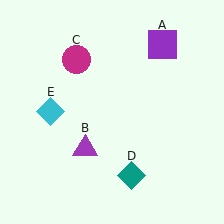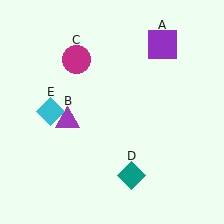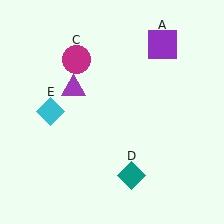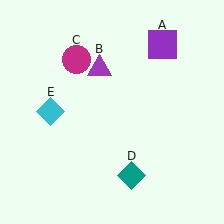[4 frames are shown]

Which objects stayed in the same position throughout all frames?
Purple square (object A) and magenta circle (object C) and teal diamond (object D) and cyan diamond (object E) remained stationary.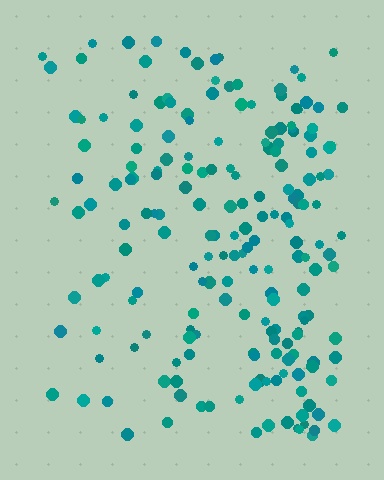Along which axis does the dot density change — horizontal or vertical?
Horizontal.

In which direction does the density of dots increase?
From left to right, with the right side densest.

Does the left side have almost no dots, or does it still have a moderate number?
Still a moderate number, just noticeably fewer than the right.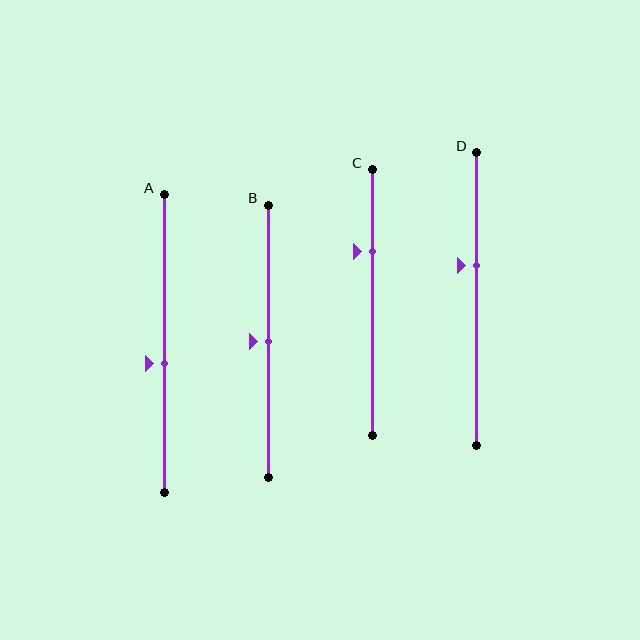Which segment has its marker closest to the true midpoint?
Segment B has its marker closest to the true midpoint.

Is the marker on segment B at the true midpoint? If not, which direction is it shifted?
Yes, the marker on segment B is at the true midpoint.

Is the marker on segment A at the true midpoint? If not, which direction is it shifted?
No, the marker on segment A is shifted downward by about 7% of the segment length.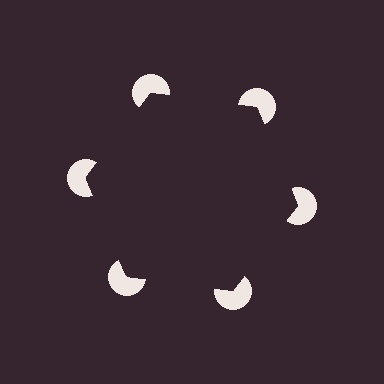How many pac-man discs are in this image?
There are 6 — one at each vertex of the illusory hexagon.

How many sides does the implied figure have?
6 sides.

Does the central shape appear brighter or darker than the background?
It typically appears slightly darker than the background, even though no actual brightness change is drawn.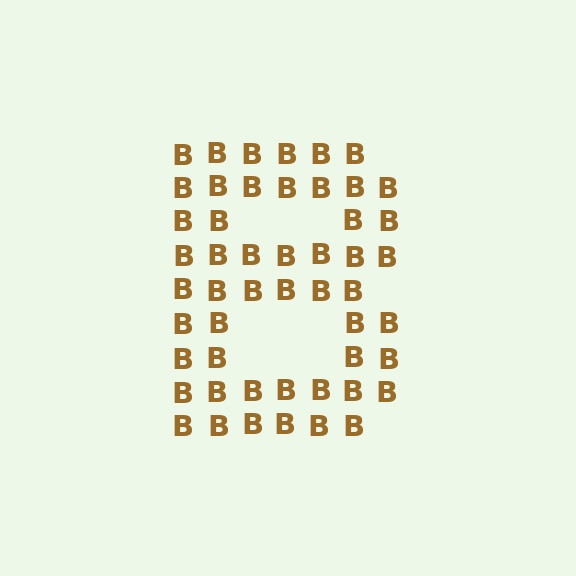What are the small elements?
The small elements are letter B's.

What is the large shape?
The large shape is the letter B.